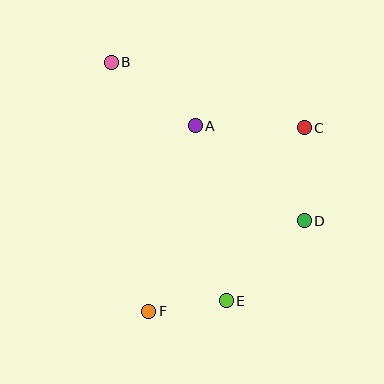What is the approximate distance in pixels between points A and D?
The distance between A and D is approximately 145 pixels.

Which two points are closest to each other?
Points E and F are closest to each other.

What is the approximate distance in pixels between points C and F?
The distance between C and F is approximately 240 pixels.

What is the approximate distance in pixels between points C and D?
The distance between C and D is approximately 93 pixels.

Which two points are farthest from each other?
Points B and E are farthest from each other.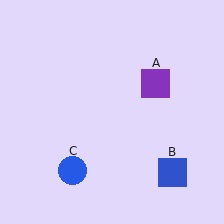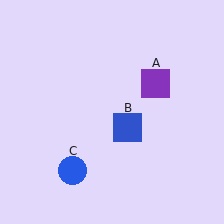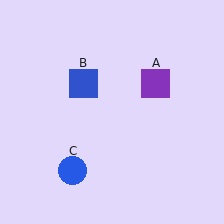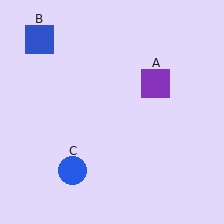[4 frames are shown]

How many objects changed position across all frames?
1 object changed position: blue square (object B).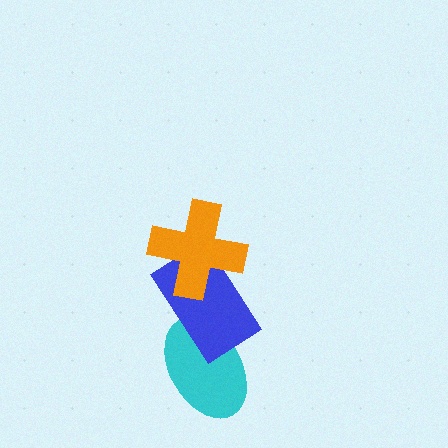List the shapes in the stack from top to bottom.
From top to bottom: the orange cross, the blue rectangle, the cyan ellipse.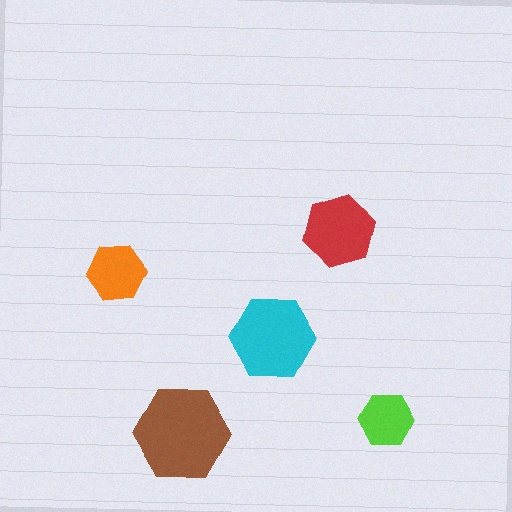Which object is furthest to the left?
The orange hexagon is leftmost.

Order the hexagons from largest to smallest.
the brown one, the cyan one, the red one, the orange one, the lime one.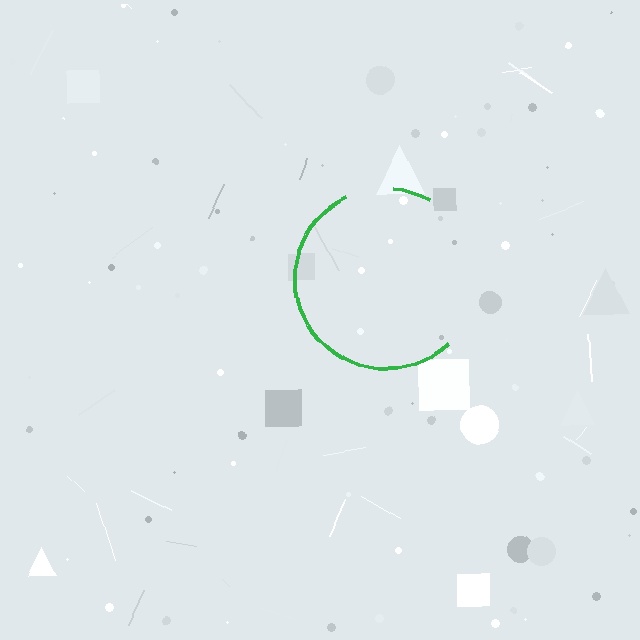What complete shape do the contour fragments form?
The contour fragments form a circle.